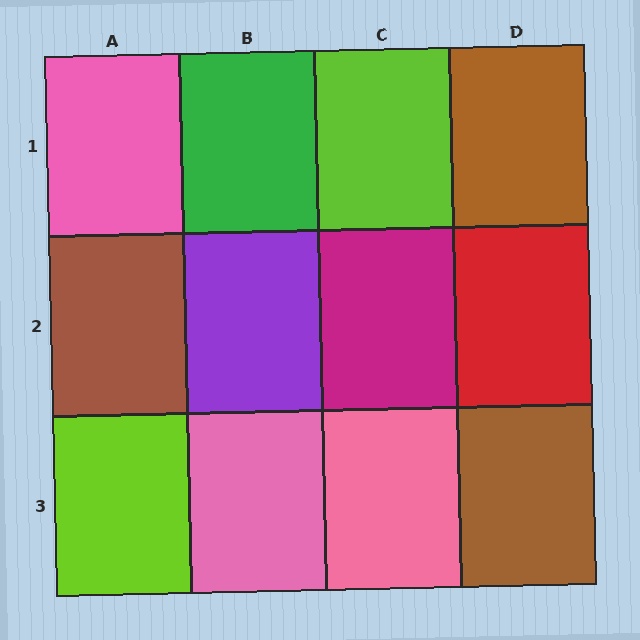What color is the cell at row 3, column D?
Brown.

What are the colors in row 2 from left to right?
Brown, purple, magenta, red.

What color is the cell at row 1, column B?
Green.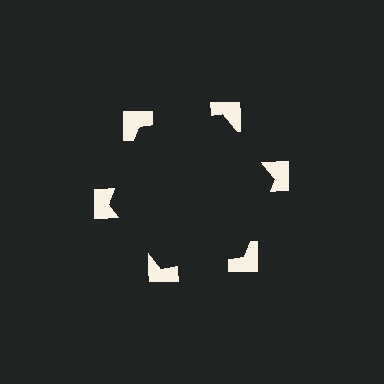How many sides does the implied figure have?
6 sides.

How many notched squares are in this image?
There are 6 — one at each vertex of the illusory hexagon.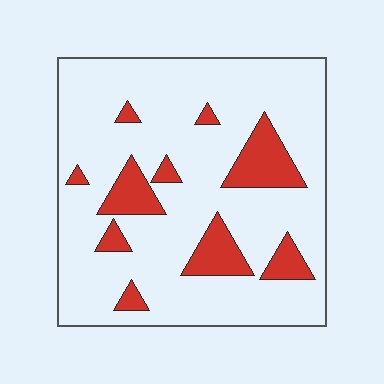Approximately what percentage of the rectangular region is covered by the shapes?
Approximately 15%.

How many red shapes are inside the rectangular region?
10.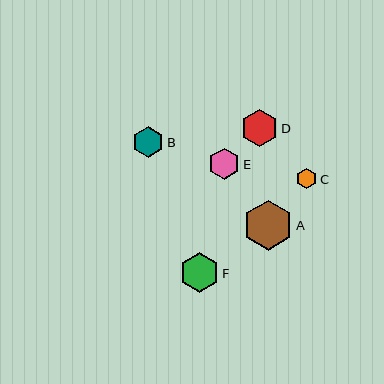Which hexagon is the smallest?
Hexagon C is the smallest with a size of approximately 20 pixels.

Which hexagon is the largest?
Hexagon A is the largest with a size of approximately 50 pixels.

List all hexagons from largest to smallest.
From largest to smallest: A, F, D, B, E, C.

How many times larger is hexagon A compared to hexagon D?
Hexagon A is approximately 1.3 times the size of hexagon D.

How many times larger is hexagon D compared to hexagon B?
Hexagon D is approximately 1.2 times the size of hexagon B.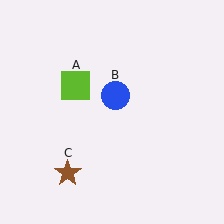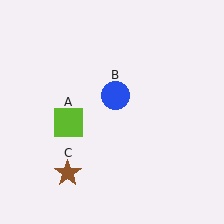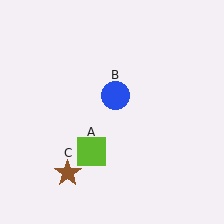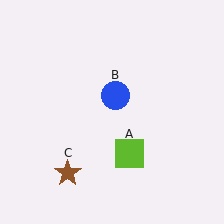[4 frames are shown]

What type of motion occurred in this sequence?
The lime square (object A) rotated counterclockwise around the center of the scene.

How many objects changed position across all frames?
1 object changed position: lime square (object A).